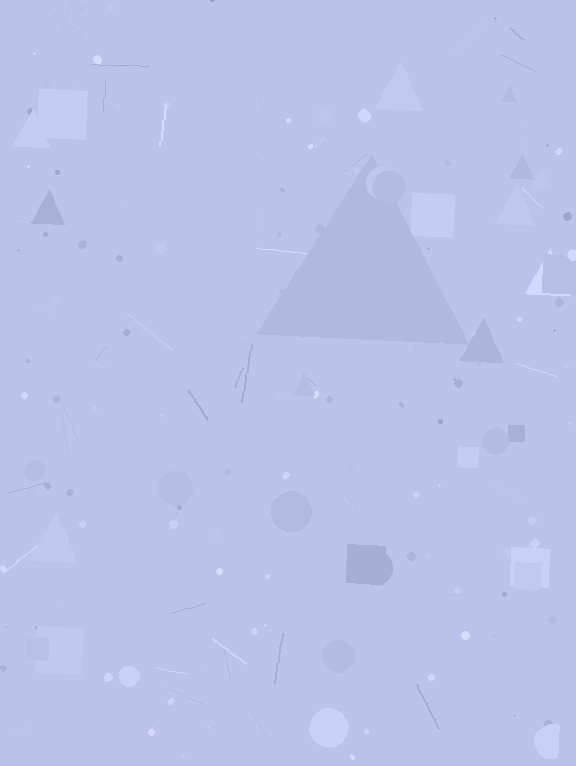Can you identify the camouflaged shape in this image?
The camouflaged shape is a triangle.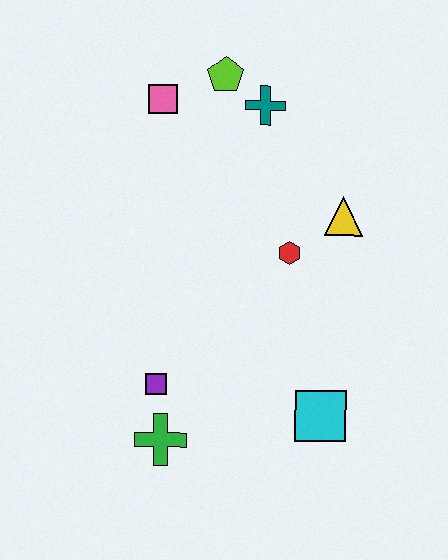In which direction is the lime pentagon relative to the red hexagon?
The lime pentagon is above the red hexagon.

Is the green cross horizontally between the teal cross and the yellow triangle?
No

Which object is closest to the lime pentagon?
The teal cross is closest to the lime pentagon.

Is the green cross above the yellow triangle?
No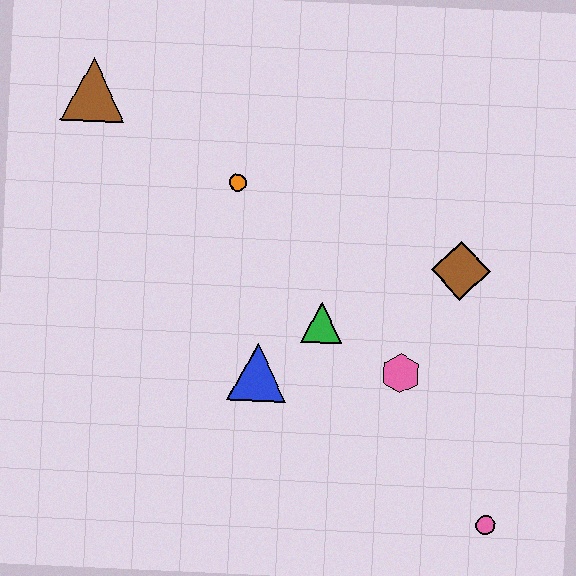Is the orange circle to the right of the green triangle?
No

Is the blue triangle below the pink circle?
No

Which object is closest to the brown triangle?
The orange circle is closest to the brown triangle.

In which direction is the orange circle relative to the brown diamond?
The orange circle is to the left of the brown diamond.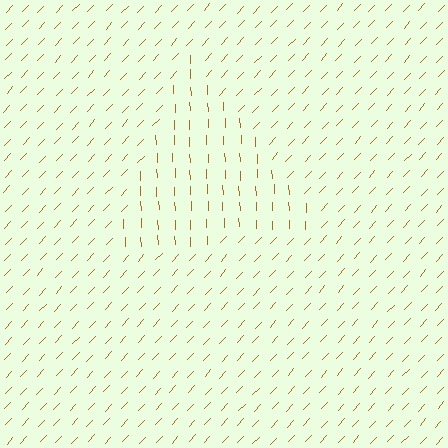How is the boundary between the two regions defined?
The boundary is defined purely by a change in line orientation (approximately 45 degrees difference). All lines are the same color and thickness.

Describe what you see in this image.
The image is filled with small brown line segments. A triangle region in the image has lines oriented differently from the surrounding lines, creating a visible texture boundary.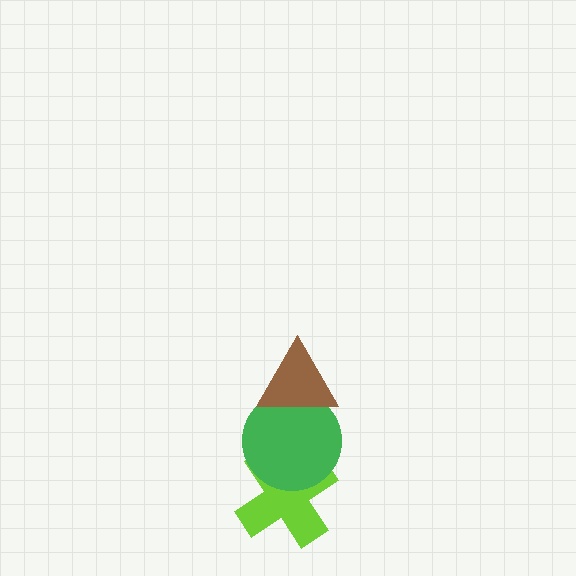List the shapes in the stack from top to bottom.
From top to bottom: the brown triangle, the green circle, the lime cross.